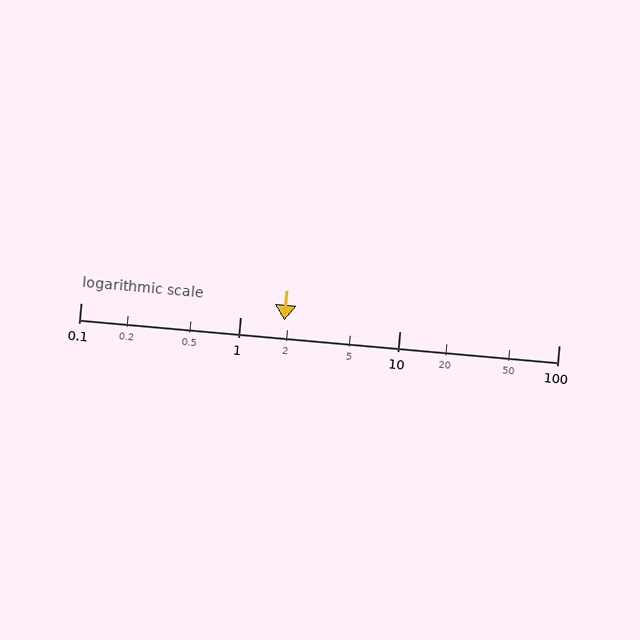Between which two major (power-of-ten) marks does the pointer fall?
The pointer is between 1 and 10.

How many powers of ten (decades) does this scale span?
The scale spans 3 decades, from 0.1 to 100.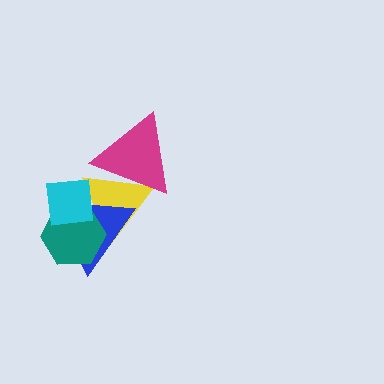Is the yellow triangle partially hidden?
Yes, it is partially covered by another shape.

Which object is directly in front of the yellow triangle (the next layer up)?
The blue triangle is directly in front of the yellow triangle.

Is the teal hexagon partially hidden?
Yes, it is partially covered by another shape.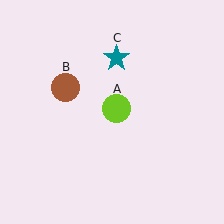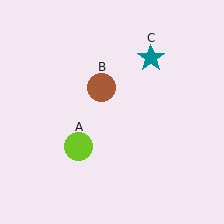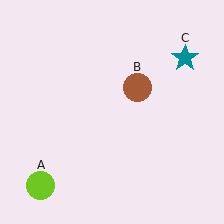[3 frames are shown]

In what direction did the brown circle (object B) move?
The brown circle (object B) moved right.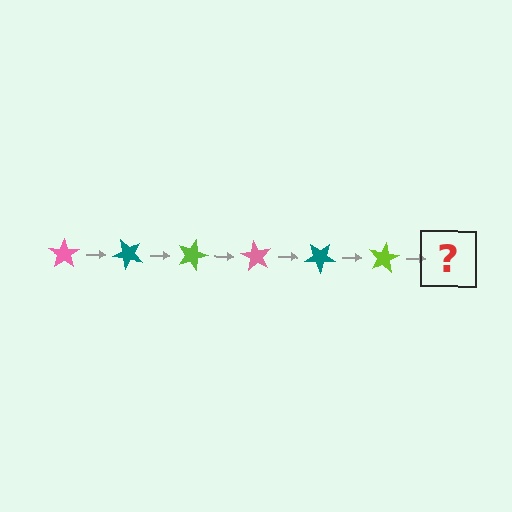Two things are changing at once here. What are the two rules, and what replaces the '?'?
The two rules are that it rotates 45 degrees each step and the color cycles through pink, teal, and lime. The '?' should be a pink star, rotated 270 degrees from the start.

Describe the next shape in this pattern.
It should be a pink star, rotated 270 degrees from the start.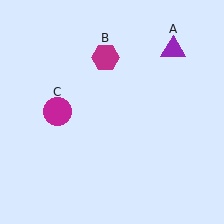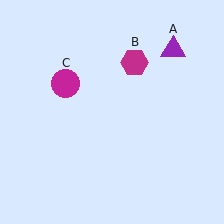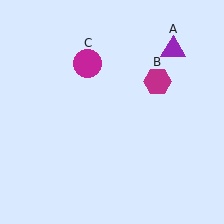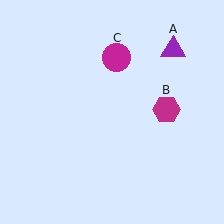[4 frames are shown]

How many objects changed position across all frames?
2 objects changed position: magenta hexagon (object B), magenta circle (object C).